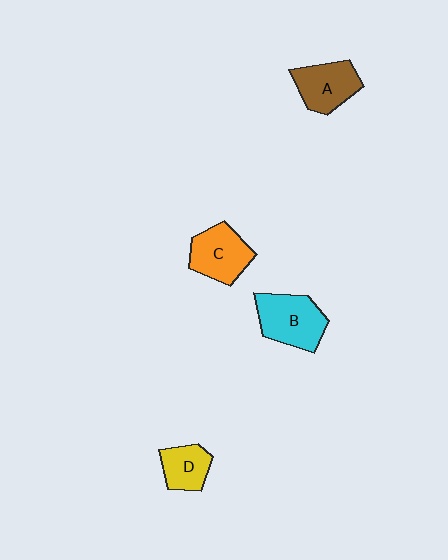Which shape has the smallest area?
Shape D (yellow).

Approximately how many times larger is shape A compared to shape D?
Approximately 1.3 times.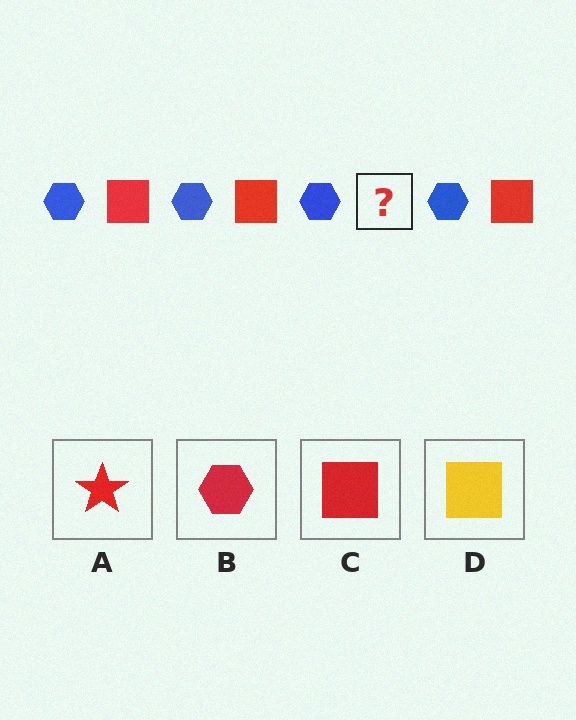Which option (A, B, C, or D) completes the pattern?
C.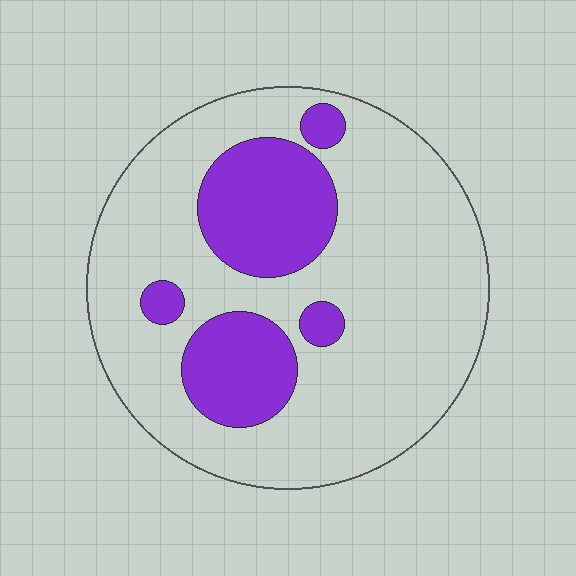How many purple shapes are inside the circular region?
5.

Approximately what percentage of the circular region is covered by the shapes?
Approximately 25%.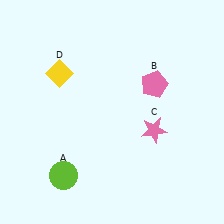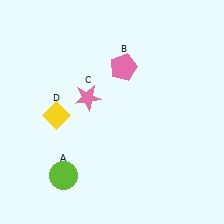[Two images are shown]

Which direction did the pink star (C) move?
The pink star (C) moved left.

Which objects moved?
The objects that moved are: the pink pentagon (B), the pink star (C), the yellow diamond (D).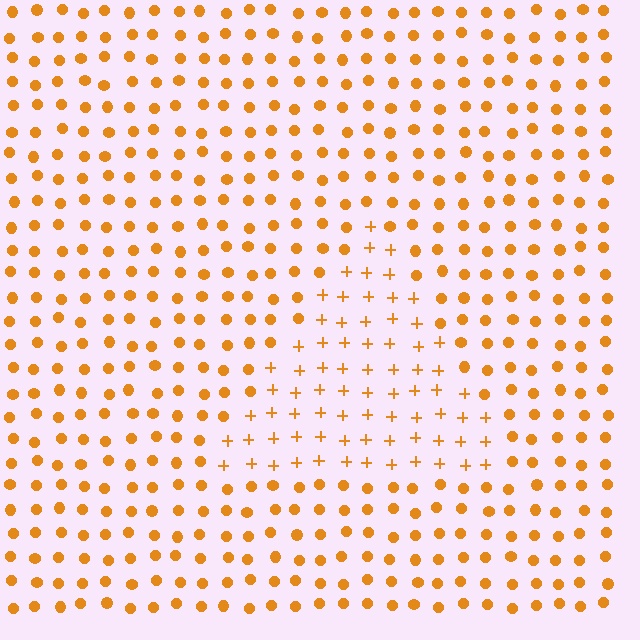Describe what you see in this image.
The image is filled with small orange elements arranged in a uniform grid. A triangle-shaped region contains plus signs, while the surrounding area contains circles. The boundary is defined purely by the change in element shape.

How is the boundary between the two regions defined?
The boundary is defined by a change in element shape: plus signs inside vs. circles outside. All elements share the same color and spacing.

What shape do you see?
I see a triangle.